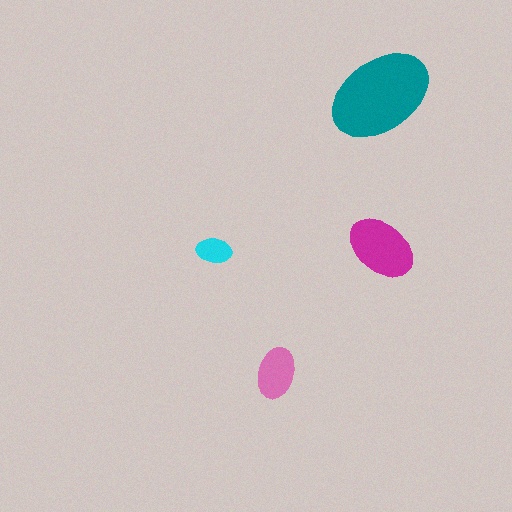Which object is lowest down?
The pink ellipse is bottommost.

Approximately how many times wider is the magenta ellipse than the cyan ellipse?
About 2 times wider.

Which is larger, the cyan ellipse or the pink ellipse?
The pink one.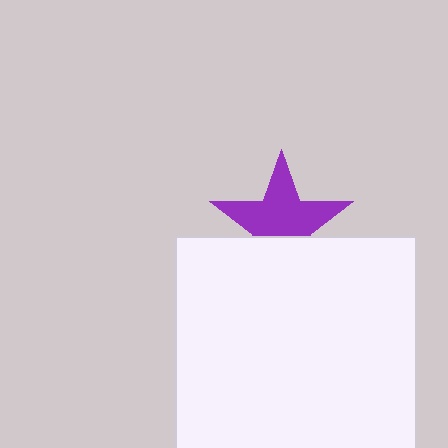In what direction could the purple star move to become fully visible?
The purple star could move up. That would shift it out from behind the white square entirely.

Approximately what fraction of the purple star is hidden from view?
Roughly 36% of the purple star is hidden behind the white square.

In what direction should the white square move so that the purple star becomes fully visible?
The white square should move down. That is the shortest direction to clear the overlap and leave the purple star fully visible.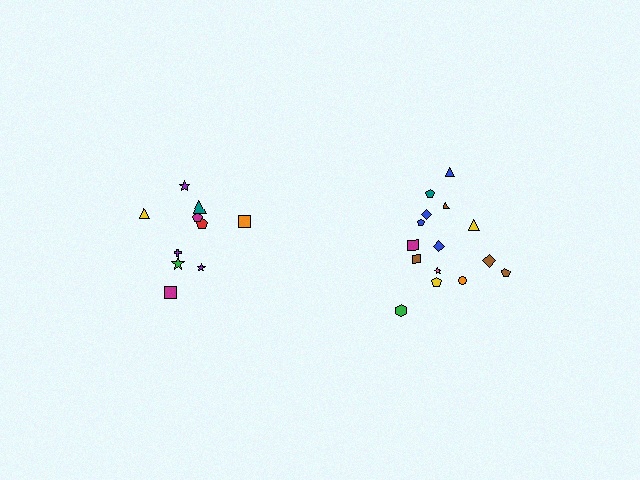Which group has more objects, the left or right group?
The right group.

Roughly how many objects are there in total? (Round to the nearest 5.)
Roughly 25 objects in total.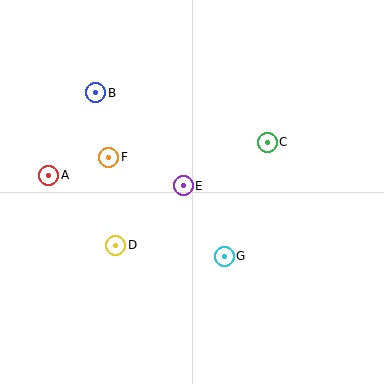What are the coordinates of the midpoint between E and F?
The midpoint between E and F is at (146, 172).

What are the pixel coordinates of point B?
Point B is at (96, 93).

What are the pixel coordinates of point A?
Point A is at (49, 175).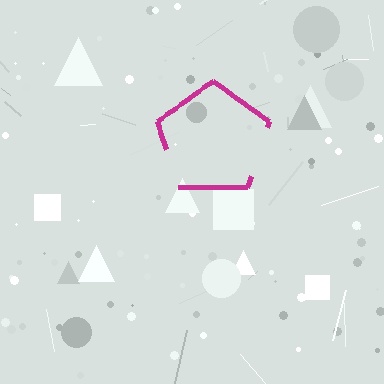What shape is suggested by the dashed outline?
The dashed outline suggests a pentagon.